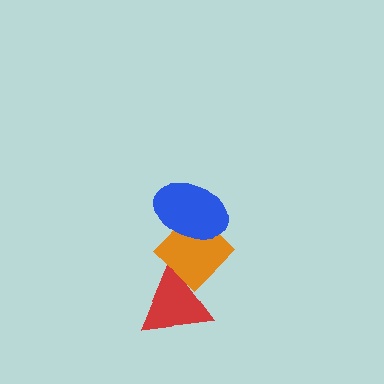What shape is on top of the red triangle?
The orange diamond is on top of the red triangle.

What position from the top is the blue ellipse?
The blue ellipse is 1st from the top.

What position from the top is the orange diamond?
The orange diamond is 2nd from the top.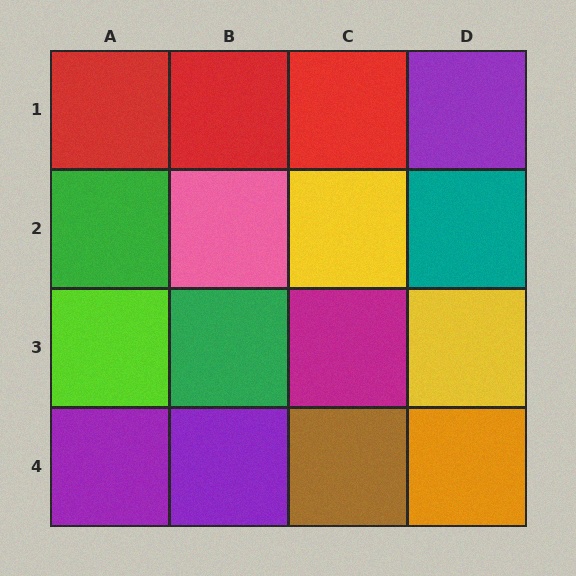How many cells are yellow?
2 cells are yellow.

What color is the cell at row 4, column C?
Brown.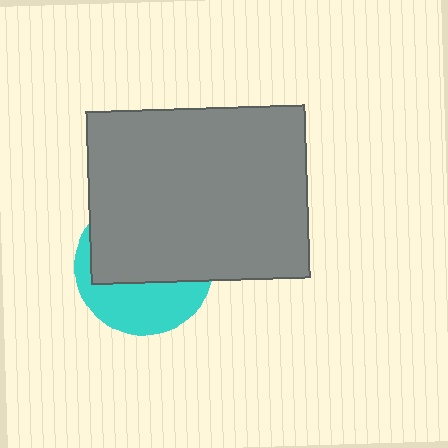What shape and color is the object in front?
The object in front is a gray rectangle.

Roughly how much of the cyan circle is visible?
A small part of it is visible (roughly 39%).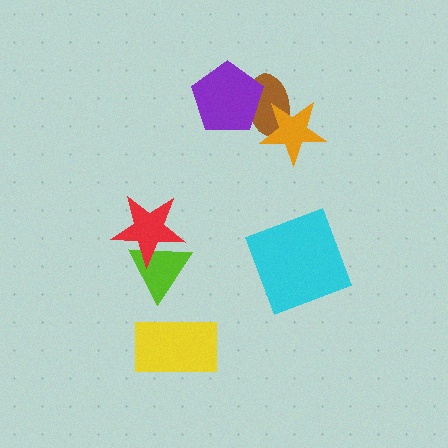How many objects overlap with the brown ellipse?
2 objects overlap with the brown ellipse.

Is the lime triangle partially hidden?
Yes, it is partially covered by another shape.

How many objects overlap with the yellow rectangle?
0 objects overlap with the yellow rectangle.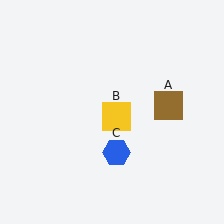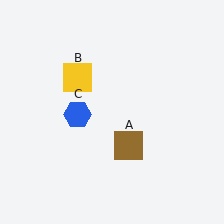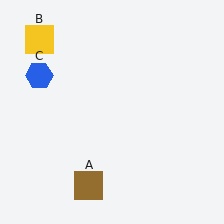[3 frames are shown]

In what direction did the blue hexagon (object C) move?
The blue hexagon (object C) moved up and to the left.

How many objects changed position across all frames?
3 objects changed position: brown square (object A), yellow square (object B), blue hexagon (object C).